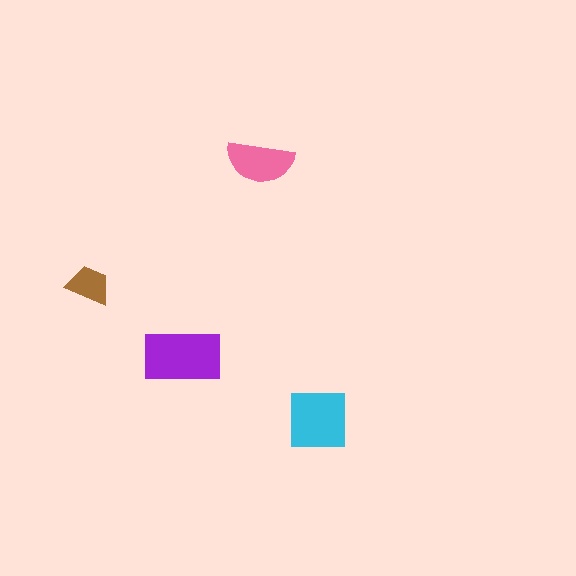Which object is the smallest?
The brown trapezoid.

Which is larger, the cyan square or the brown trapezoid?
The cyan square.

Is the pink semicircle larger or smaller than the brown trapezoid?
Larger.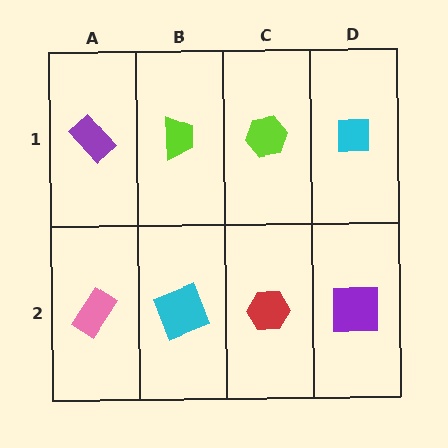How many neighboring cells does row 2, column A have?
2.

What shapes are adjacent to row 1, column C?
A red hexagon (row 2, column C), a lime trapezoid (row 1, column B), a cyan square (row 1, column D).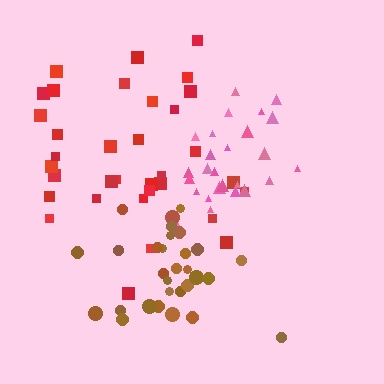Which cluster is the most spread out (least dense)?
Red.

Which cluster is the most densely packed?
Brown.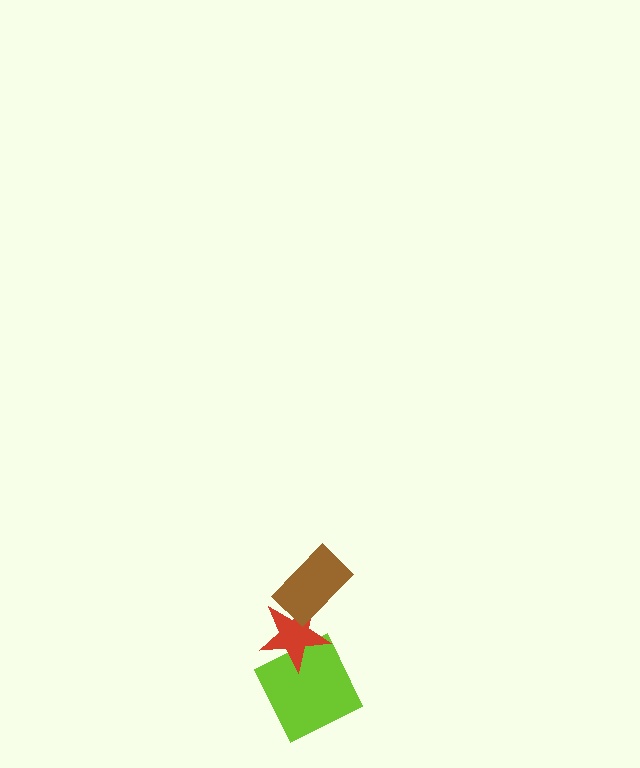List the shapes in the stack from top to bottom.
From top to bottom: the brown rectangle, the red star, the lime square.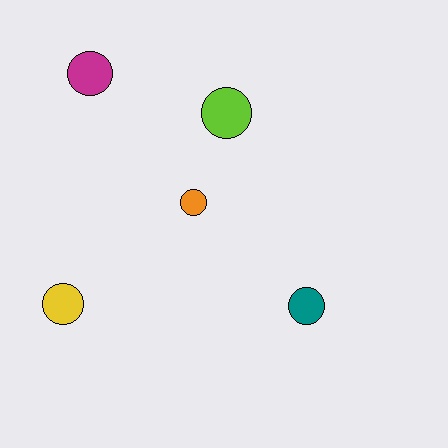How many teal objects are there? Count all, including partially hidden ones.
There is 1 teal object.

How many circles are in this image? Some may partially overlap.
There are 5 circles.